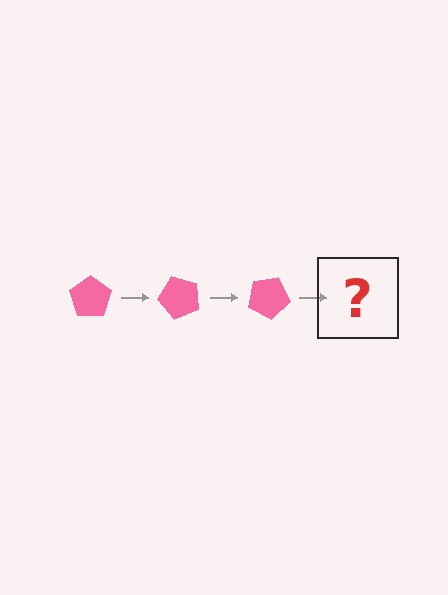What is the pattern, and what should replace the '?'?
The pattern is that the pentagon rotates 50 degrees each step. The '?' should be a pink pentagon rotated 150 degrees.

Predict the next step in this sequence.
The next step is a pink pentagon rotated 150 degrees.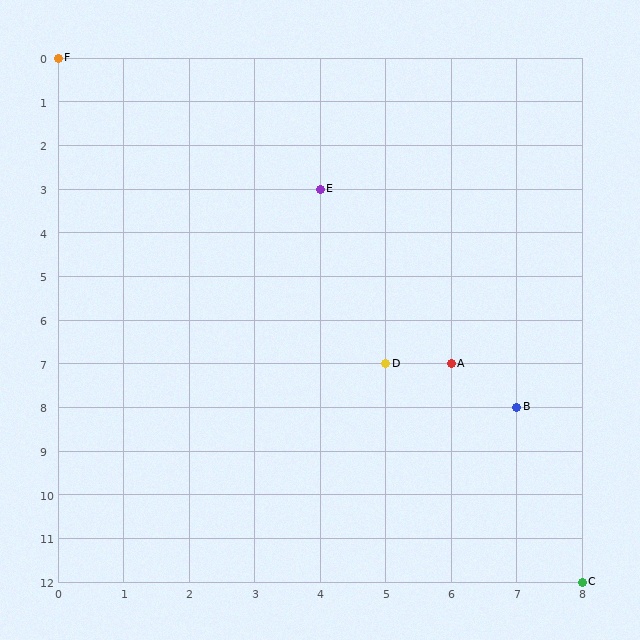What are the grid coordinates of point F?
Point F is at grid coordinates (0, 0).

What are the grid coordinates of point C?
Point C is at grid coordinates (8, 12).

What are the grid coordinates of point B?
Point B is at grid coordinates (7, 8).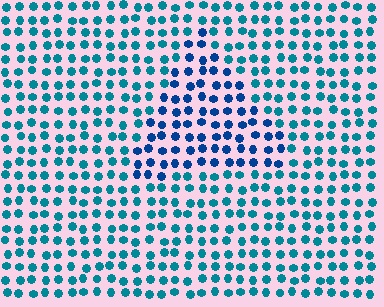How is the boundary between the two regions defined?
The boundary is defined purely by a slight shift in hue (about 29 degrees). Spacing, size, and orientation are identical on both sides.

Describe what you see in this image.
The image is filled with small teal elements in a uniform arrangement. A triangle-shaped region is visible where the elements are tinted to a slightly different hue, forming a subtle color boundary.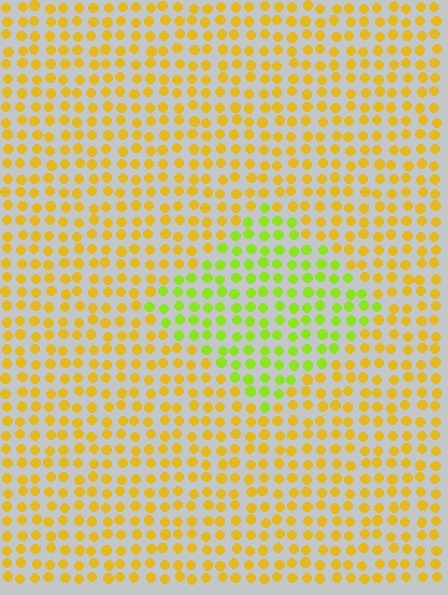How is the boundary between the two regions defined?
The boundary is defined purely by a slight shift in hue (about 40 degrees). Spacing, size, and orientation are identical on both sides.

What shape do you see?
I see a diamond.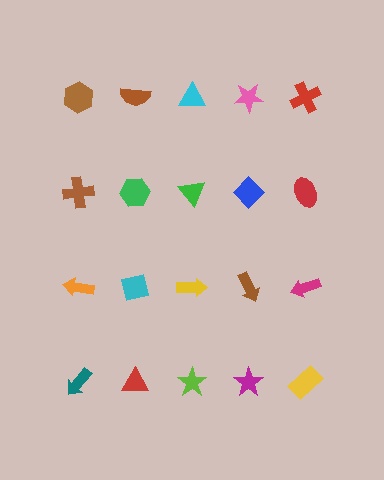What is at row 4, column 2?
A red triangle.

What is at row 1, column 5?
A red cross.